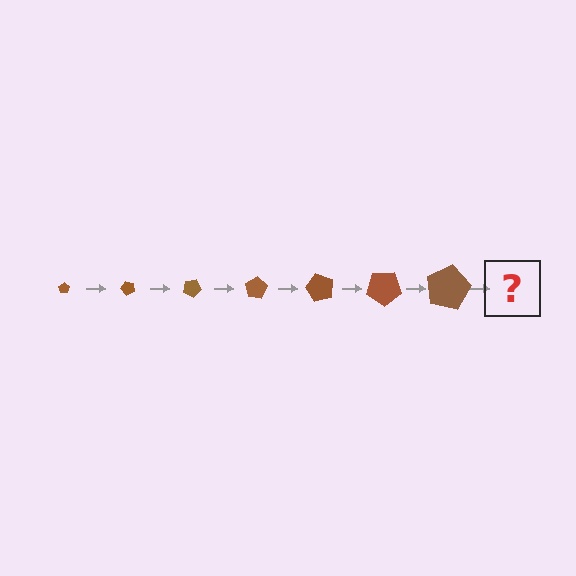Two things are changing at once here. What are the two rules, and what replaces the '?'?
The two rules are that the pentagon grows larger each step and it rotates 50 degrees each step. The '?' should be a pentagon, larger than the previous one and rotated 350 degrees from the start.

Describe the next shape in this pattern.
It should be a pentagon, larger than the previous one and rotated 350 degrees from the start.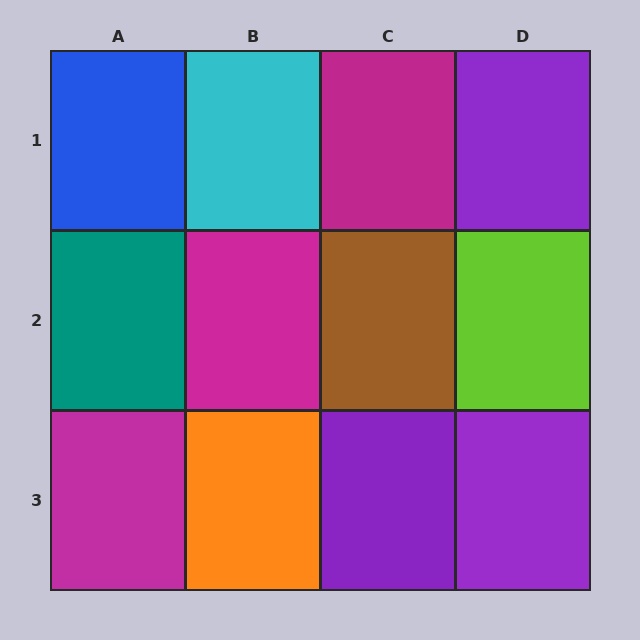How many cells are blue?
1 cell is blue.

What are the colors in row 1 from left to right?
Blue, cyan, magenta, purple.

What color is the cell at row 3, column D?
Purple.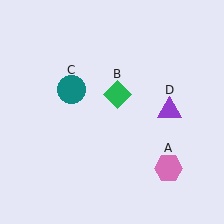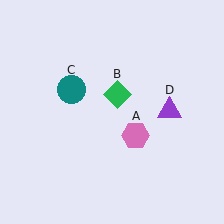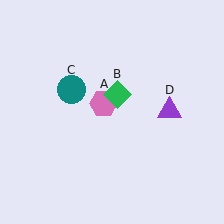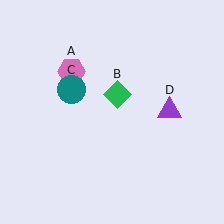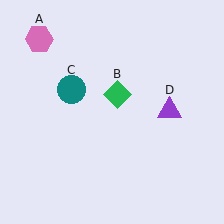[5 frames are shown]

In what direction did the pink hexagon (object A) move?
The pink hexagon (object A) moved up and to the left.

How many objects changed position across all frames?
1 object changed position: pink hexagon (object A).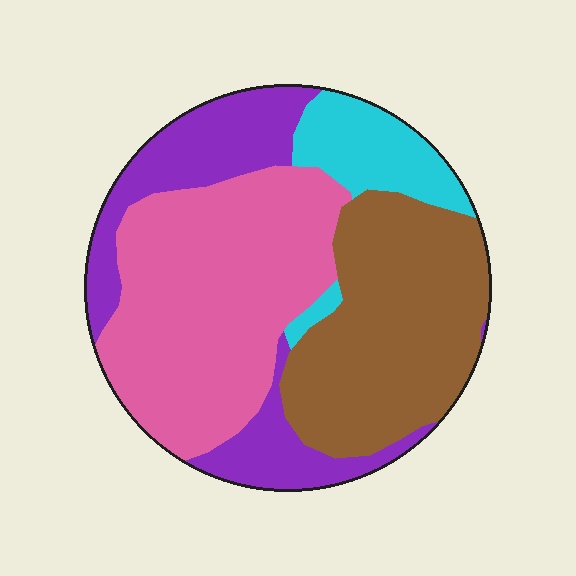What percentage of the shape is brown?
Brown covers 30% of the shape.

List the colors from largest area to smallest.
From largest to smallest: pink, brown, purple, cyan.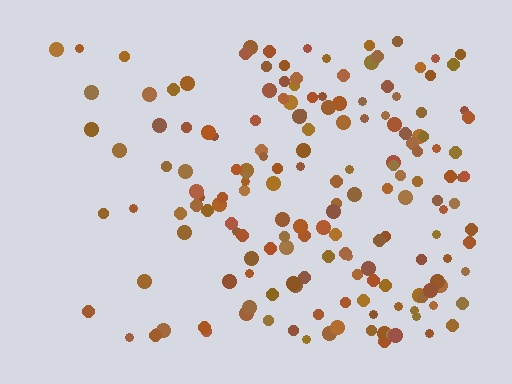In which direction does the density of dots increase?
From left to right, with the right side densest.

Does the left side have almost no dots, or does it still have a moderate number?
Still a moderate number, just noticeably fewer than the right.